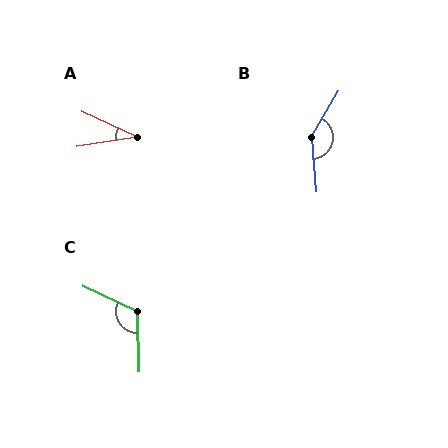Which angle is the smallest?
A, at approximately 33 degrees.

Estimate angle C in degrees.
Approximately 116 degrees.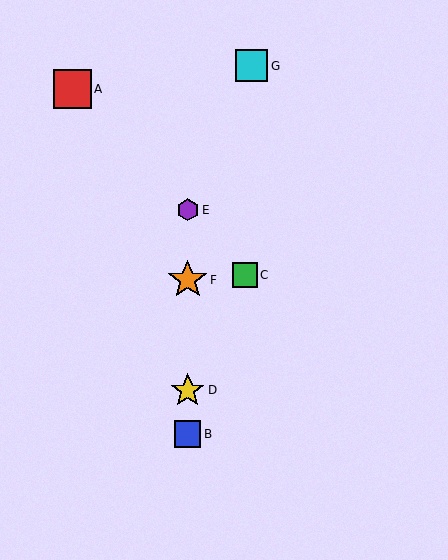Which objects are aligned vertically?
Objects B, D, E, F are aligned vertically.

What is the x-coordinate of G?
Object G is at x≈252.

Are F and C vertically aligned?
No, F is at x≈188 and C is at x≈245.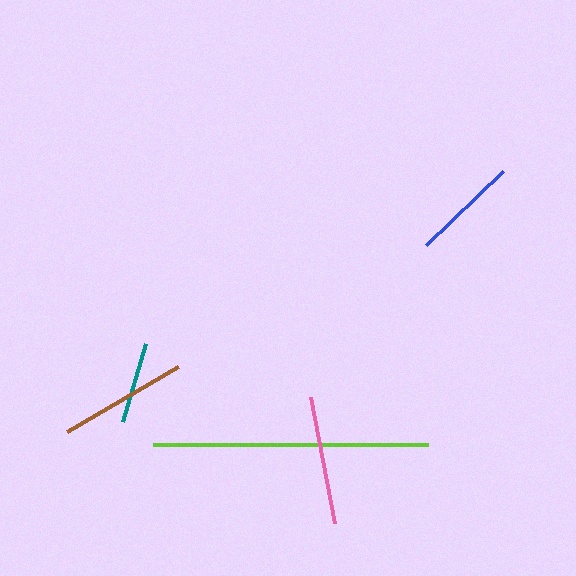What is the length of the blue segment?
The blue segment is approximately 107 pixels long.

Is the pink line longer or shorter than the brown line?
The brown line is longer than the pink line.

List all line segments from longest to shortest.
From longest to shortest: lime, brown, pink, blue, teal.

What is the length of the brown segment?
The brown segment is approximately 129 pixels long.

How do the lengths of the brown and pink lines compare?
The brown and pink lines are approximately the same length.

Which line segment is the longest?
The lime line is the longest at approximately 275 pixels.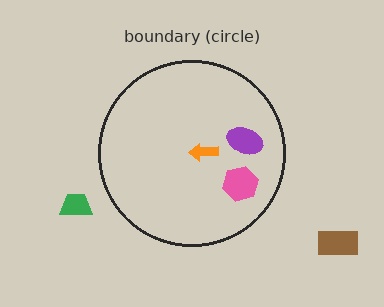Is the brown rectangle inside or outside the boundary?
Outside.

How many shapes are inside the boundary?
3 inside, 2 outside.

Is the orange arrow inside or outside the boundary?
Inside.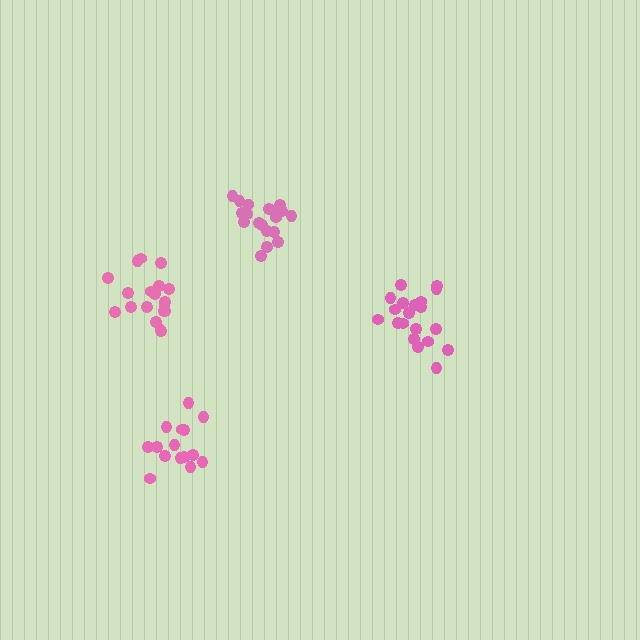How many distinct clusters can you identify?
There are 4 distinct clusters.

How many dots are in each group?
Group 1: 19 dots, Group 2: 15 dots, Group 3: 20 dots, Group 4: 19 dots (73 total).